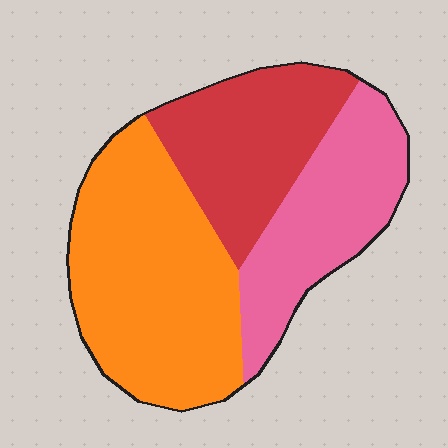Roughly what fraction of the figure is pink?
Pink covers about 30% of the figure.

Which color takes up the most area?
Orange, at roughly 45%.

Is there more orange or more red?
Orange.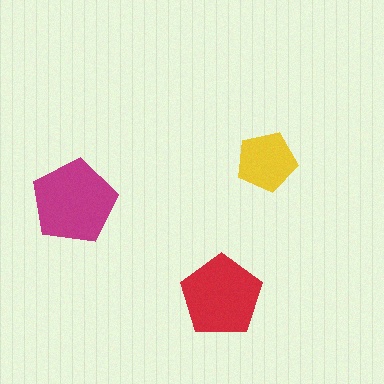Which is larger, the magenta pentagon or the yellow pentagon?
The magenta one.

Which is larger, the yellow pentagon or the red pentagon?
The red one.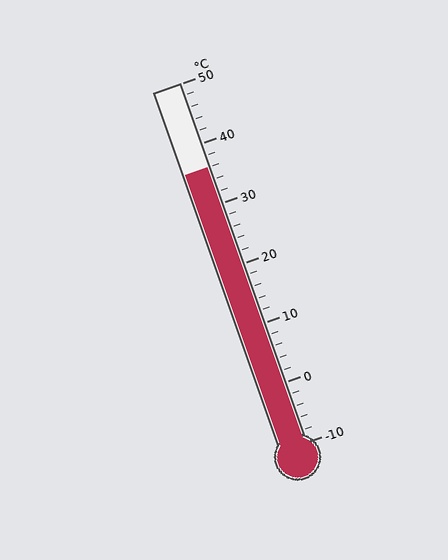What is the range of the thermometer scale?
The thermometer scale ranges from -10°C to 50°C.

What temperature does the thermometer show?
The thermometer shows approximately 36°C.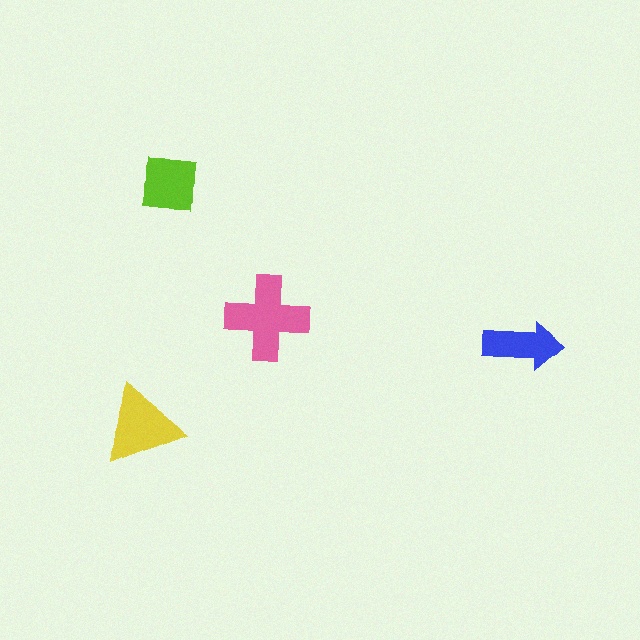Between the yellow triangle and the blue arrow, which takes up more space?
The yellow triangle.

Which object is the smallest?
The blue arrow.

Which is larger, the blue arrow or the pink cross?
The pink cross.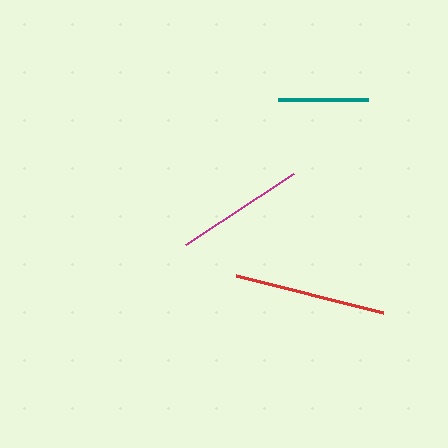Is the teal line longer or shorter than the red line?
The red line is longer than the teal line.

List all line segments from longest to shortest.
From longest to shortest: red, magenta, teal.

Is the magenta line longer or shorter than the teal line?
The magenta line is longer than the teal line.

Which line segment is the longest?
The red line is the longest at approximately 152 pixels.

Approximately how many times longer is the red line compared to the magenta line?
The red line is approximately 1.2 times the length of the magenta line.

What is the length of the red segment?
The red segment is approximately 152 pixels long.